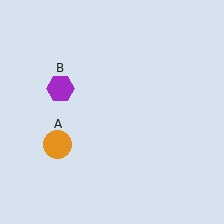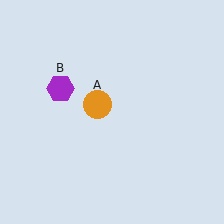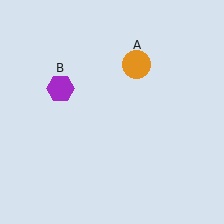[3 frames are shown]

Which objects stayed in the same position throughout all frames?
Purple hexagon (object B) remained stationary.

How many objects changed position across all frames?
1 object changed position: orange circle (object A).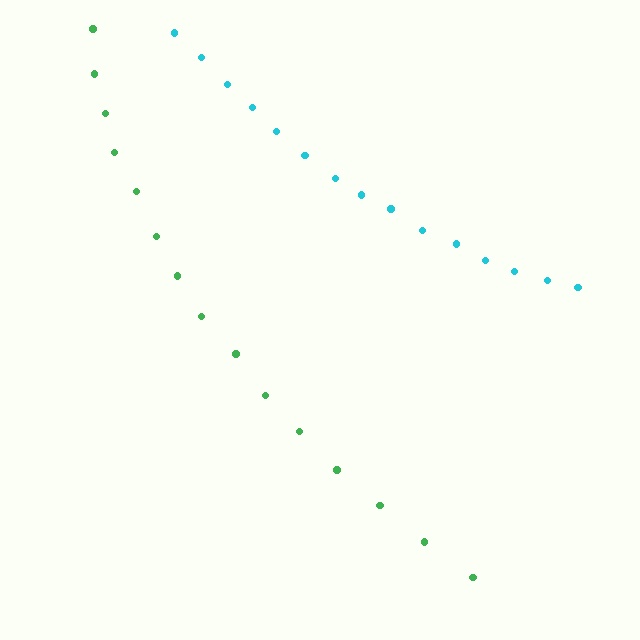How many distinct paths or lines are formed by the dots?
There are 2 distinct paths.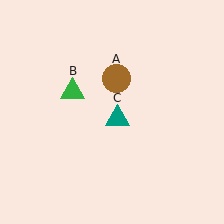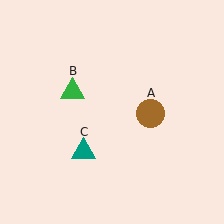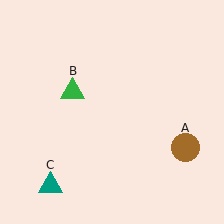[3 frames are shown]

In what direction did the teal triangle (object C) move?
The teal triangle (object C) moved down and to the left.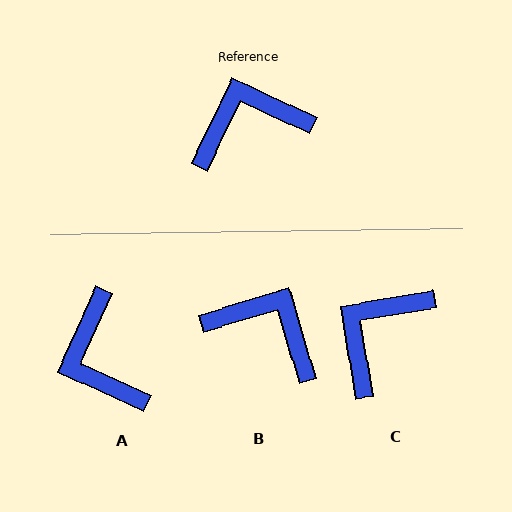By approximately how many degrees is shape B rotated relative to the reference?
Approximately 48 degrees clockwise.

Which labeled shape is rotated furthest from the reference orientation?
A, about 91 degrees away.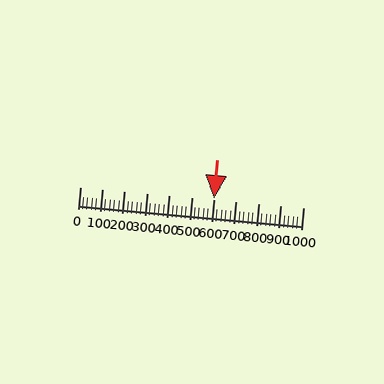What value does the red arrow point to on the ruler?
The red arrow points to approximately 600.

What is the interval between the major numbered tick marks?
The major tick marks are spaced 100 units apart.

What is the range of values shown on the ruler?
The ruler shows values from 0 to 1000.